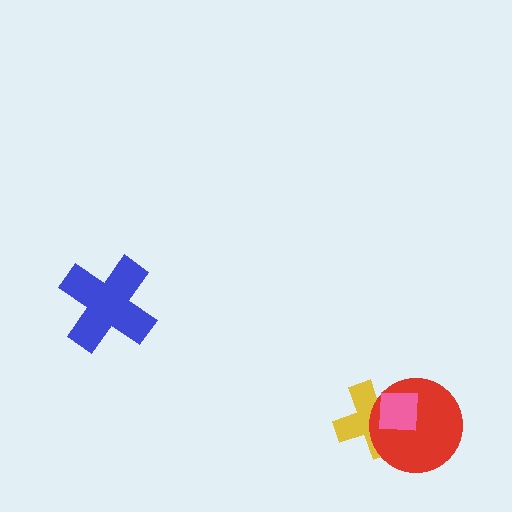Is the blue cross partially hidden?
No, no other shape covers it.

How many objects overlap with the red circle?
2 objects overlap with the red circle.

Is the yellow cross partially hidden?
Yes, it is partially covered by another shape.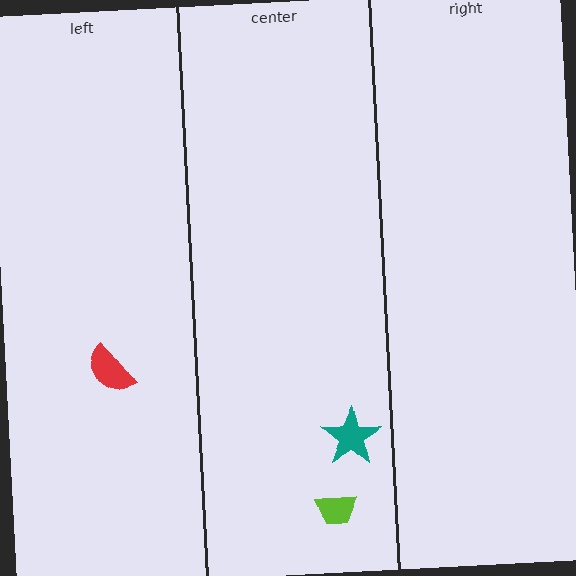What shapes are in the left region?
The red semicircle.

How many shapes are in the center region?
2.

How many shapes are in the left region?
1.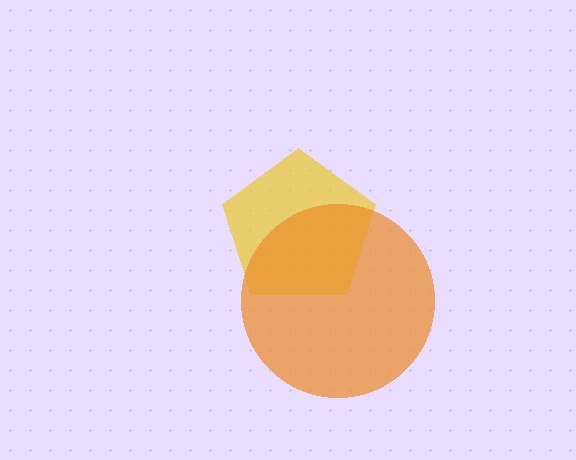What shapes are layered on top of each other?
The layered shapes are: a yellow pentagon, an orange circle.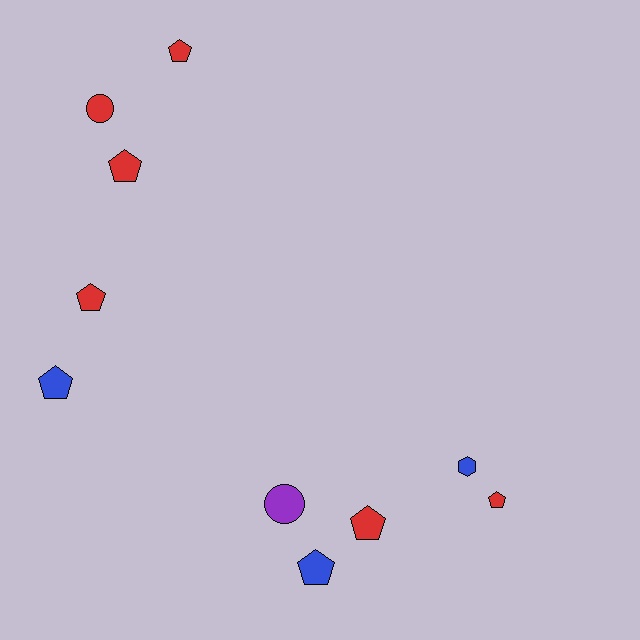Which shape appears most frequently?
Pentagon, with 7 objects.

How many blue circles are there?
There are no blue circles.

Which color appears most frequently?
Red, with 6 objects.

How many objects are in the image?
There are 10 objects.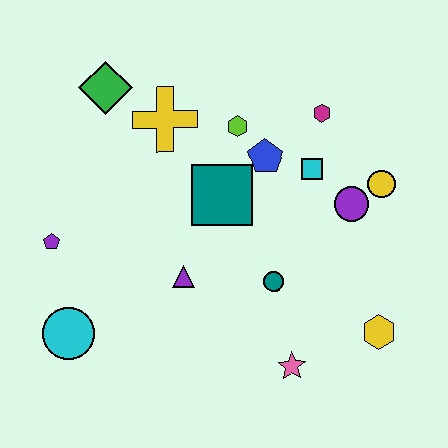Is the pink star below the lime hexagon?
Yes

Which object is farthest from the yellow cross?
The yellow hexagon is farthest from the yellow cross.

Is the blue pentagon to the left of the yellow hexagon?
Yes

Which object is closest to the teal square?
The blue pentagon is closest to the teal square.